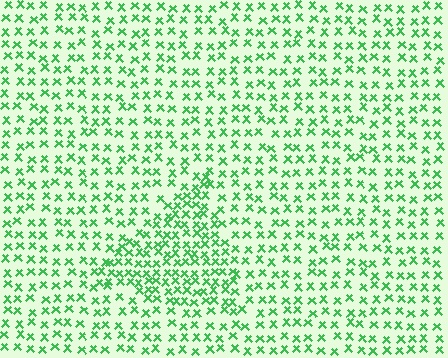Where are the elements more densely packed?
The elements are more densely packed inside the triangle boundary.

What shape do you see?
I see a triangle.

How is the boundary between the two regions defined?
The boundary is defined by a change in element density (approximately 1.8x ratio). All elements are the same color, size, and shape.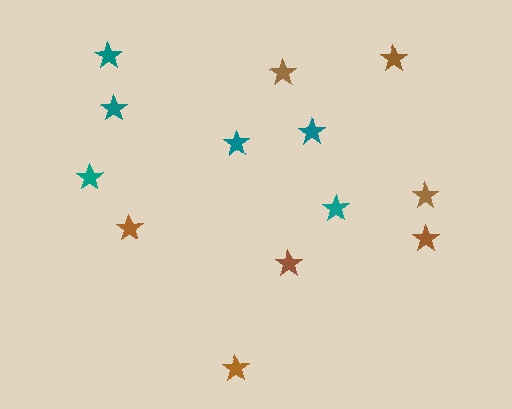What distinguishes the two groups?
There are 2 groups: one group of brown stars (7) and one group of teal stars (6).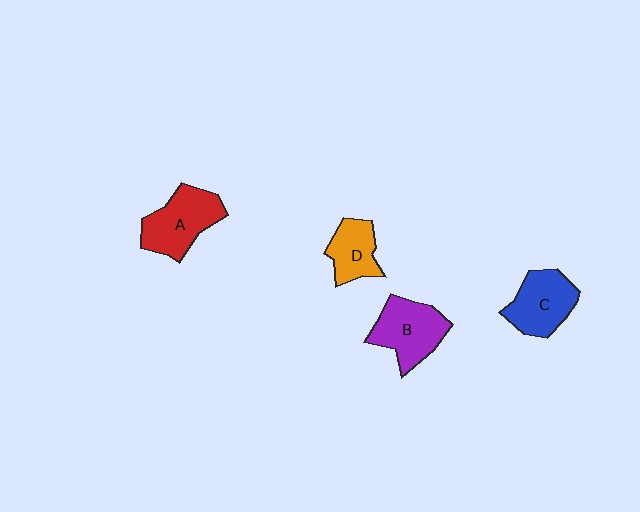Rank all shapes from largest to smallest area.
From largest to smallest: A (red), B (purple), C (blue), D (orange).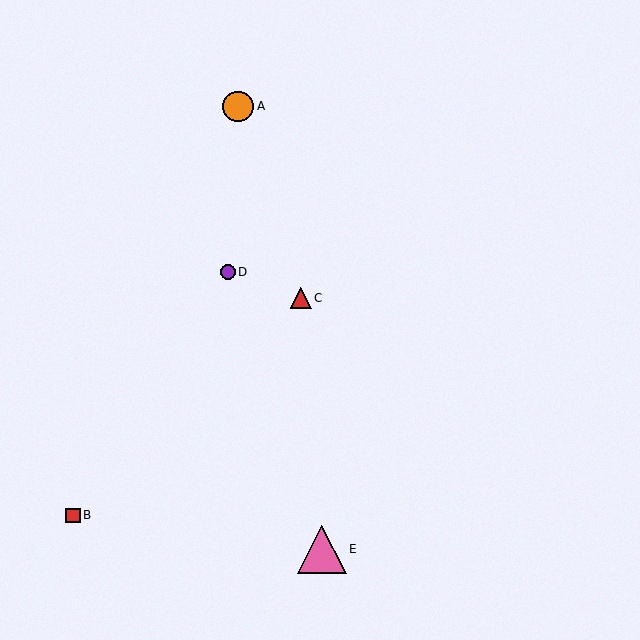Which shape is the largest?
The pink triangle (labeled E) is the largest.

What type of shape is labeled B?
Shape B is a red square.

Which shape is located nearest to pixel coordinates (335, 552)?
The pink triangle (labeled E) at (322, 549) is nearest to that location.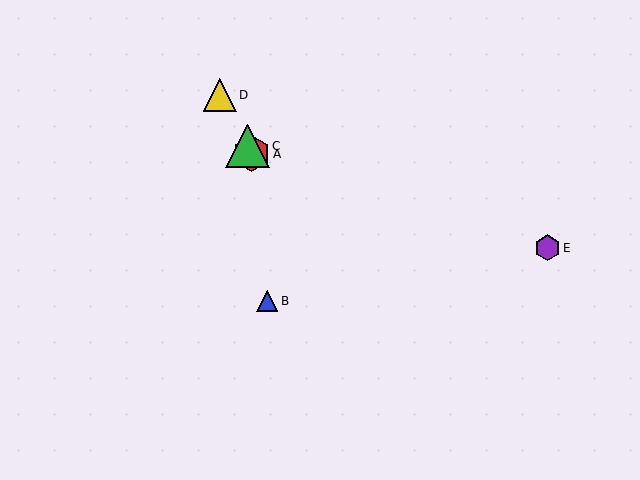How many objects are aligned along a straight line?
3 objects (A, C, D) are aligned along a straight line.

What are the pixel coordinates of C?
Object C is at (248, 146).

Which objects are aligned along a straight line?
Objects A, C, D are aligned along a straight line.